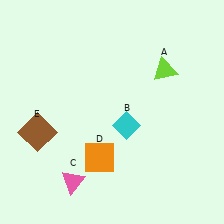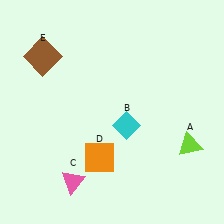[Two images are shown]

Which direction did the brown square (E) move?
The brown square (E) moved up.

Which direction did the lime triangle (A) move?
The lime triangle (A) moved down.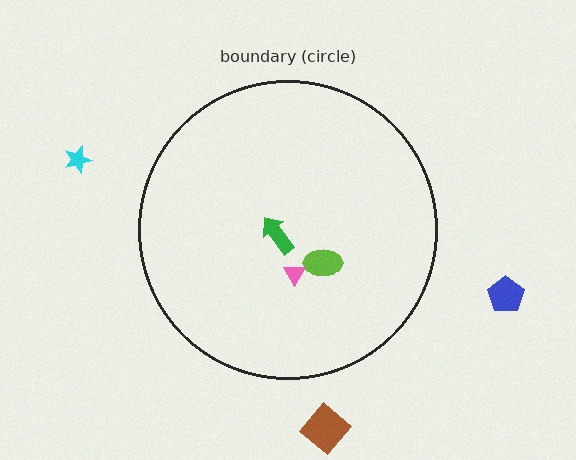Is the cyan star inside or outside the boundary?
Outside.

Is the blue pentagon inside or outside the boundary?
Outside.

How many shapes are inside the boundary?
3 inside, 3 outside.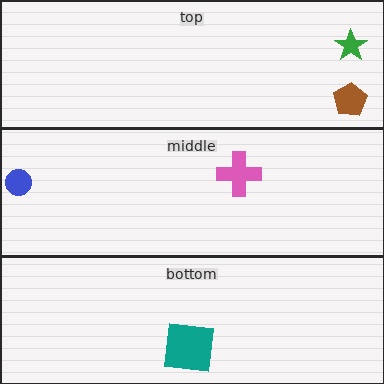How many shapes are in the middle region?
2.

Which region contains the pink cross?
The middle region.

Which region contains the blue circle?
The middle region.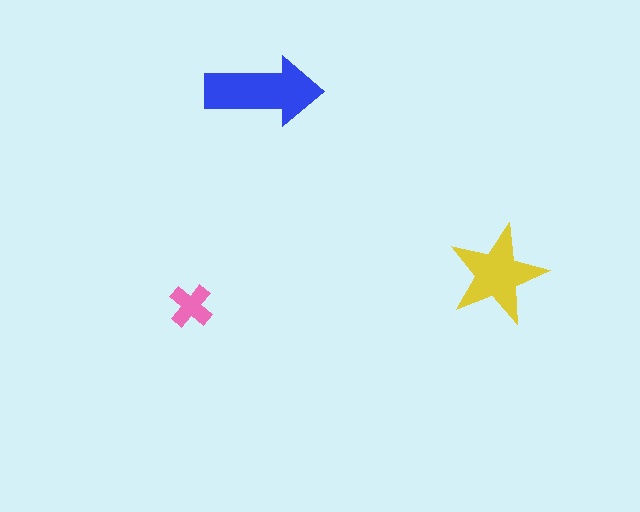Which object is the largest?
The blue arrow.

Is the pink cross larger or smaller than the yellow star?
Smaller.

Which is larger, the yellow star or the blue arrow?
The blue arrow.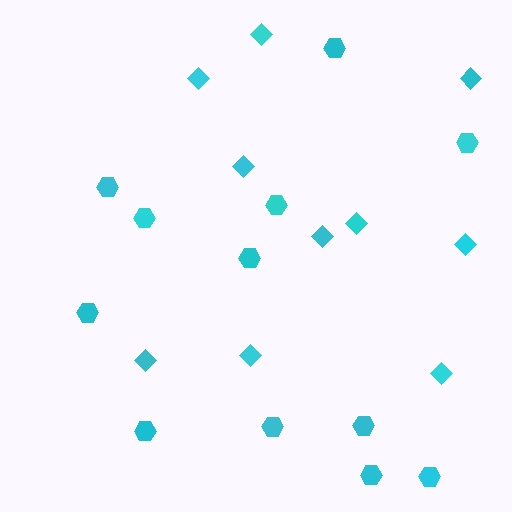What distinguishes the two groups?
There are 2 groups: one group of diamonds (10) and one group of hexagons (12).